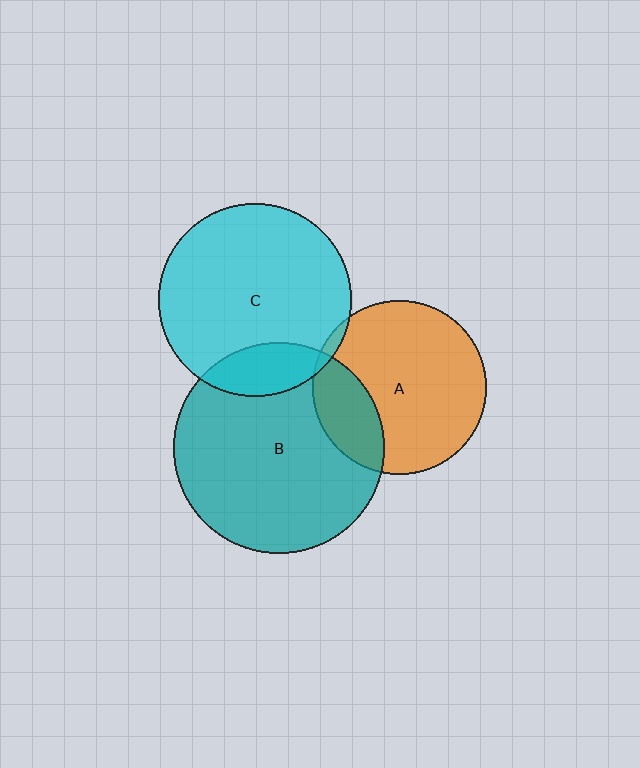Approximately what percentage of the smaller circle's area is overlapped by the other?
Approximately 15%.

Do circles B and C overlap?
Yes.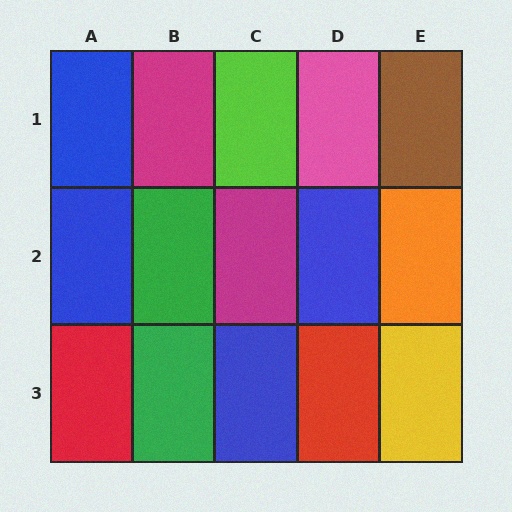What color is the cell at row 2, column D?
Blue.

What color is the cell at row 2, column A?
Blue.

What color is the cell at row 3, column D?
Red.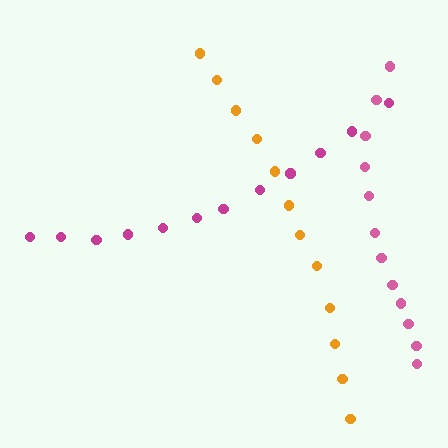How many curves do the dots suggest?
There are 3 distinct paths.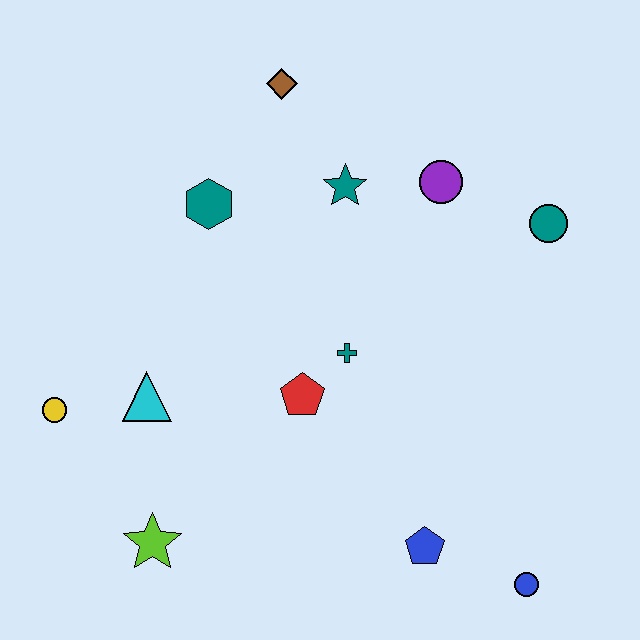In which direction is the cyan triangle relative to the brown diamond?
The cyan triangle is below the brown diamond.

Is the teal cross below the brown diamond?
Yes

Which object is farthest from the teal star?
The blue circle is farthest from the teal star.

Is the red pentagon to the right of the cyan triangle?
Yes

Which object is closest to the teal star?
The purple circle is closest to the teal star.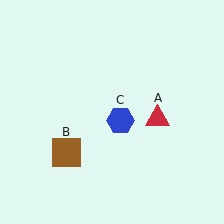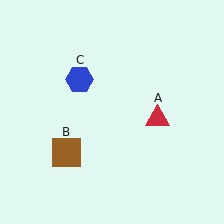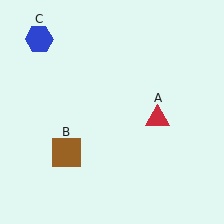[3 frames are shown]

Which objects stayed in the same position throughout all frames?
Red triangle (object A) and brown square (object B) remained stationary.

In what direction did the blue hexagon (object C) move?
The blue hexagon (object C) moved up and to the left.